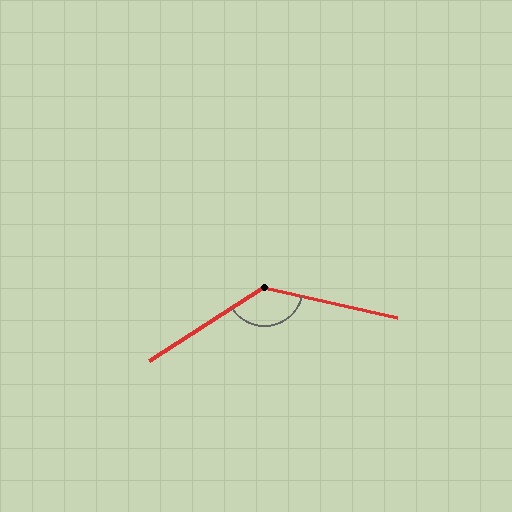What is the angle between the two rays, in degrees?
Approximately 135 degrees.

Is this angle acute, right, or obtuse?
It is obtuse.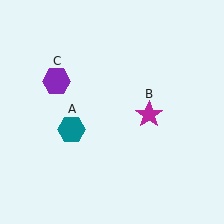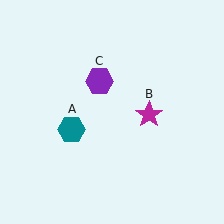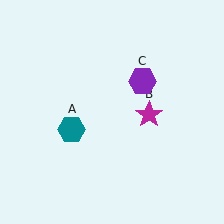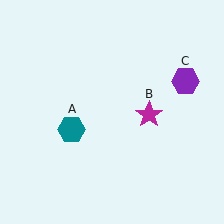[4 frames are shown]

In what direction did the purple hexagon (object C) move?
The purple hexagon (object C) moved right.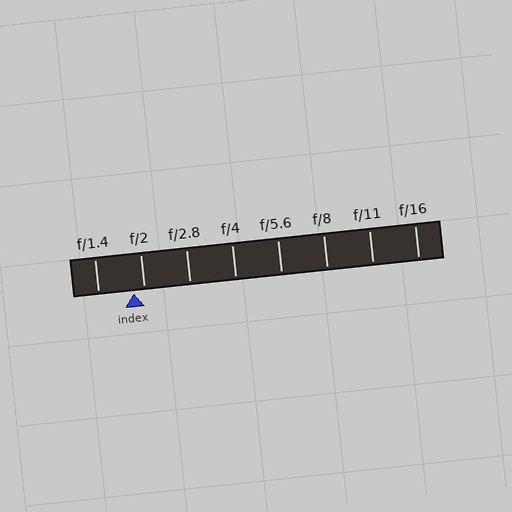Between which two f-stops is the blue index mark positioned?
The index mark is between f/1.4 and f/2.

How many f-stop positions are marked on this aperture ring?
There are 8 f-stop positions marked.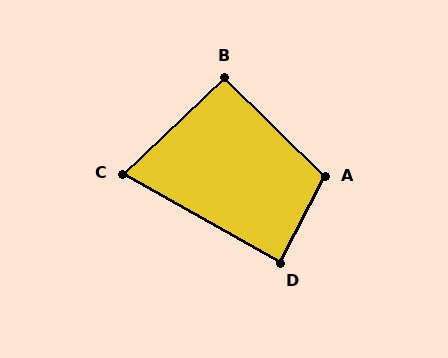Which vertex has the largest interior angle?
A, at approximately 107 degrees.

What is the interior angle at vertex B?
Approximately 92 degrees (approximately right).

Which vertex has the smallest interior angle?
C, at approximately 73 degrees.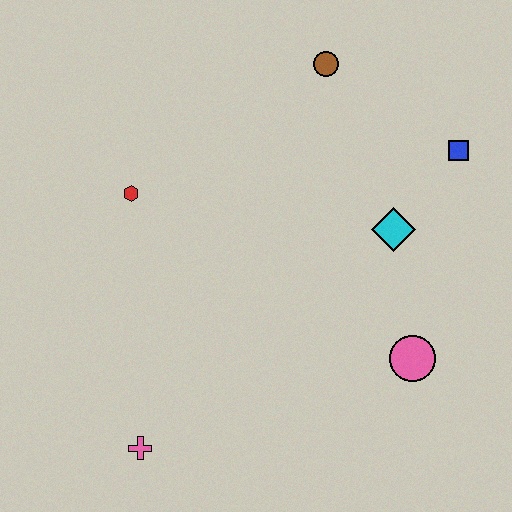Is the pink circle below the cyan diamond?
Yes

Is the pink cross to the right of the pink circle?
No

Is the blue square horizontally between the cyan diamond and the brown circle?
No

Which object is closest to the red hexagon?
The brown circle is closest to the red hexagon.